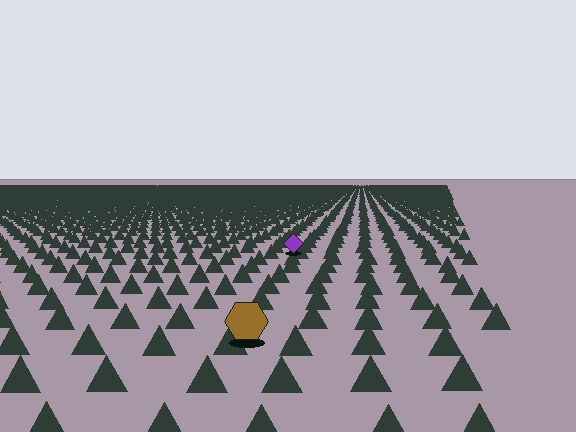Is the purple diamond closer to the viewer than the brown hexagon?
No. The brown hexagon is closer — you can tell from the texture gradient: the ground texture is coarser near it.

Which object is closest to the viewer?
The brown hexagon is closest. The texture marks near it are larger and more spread out.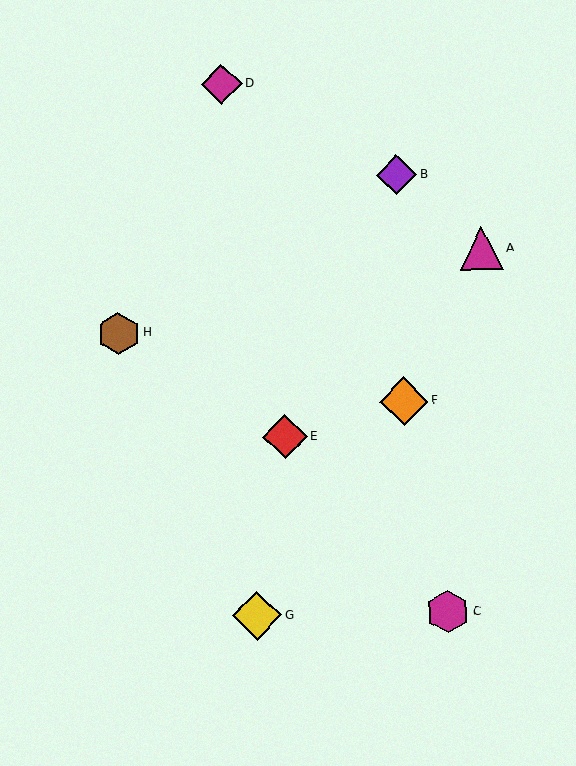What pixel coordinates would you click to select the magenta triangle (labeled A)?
Click at (482, 248) to select the magenta triangle A.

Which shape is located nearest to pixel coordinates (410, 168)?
The purple diamond (labeled B) at (397, 175) is nearest to that location.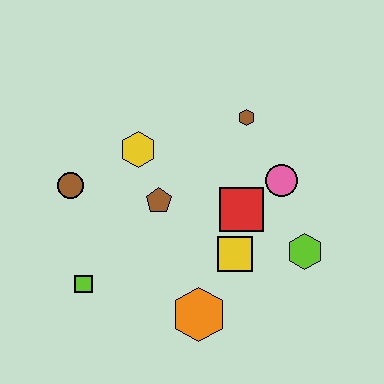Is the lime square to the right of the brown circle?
Yes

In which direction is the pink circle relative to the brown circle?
The pink circle is to the right of the brown circle.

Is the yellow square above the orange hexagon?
Yes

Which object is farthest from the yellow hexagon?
The lime hexagon is farthest from the yellow hexagon.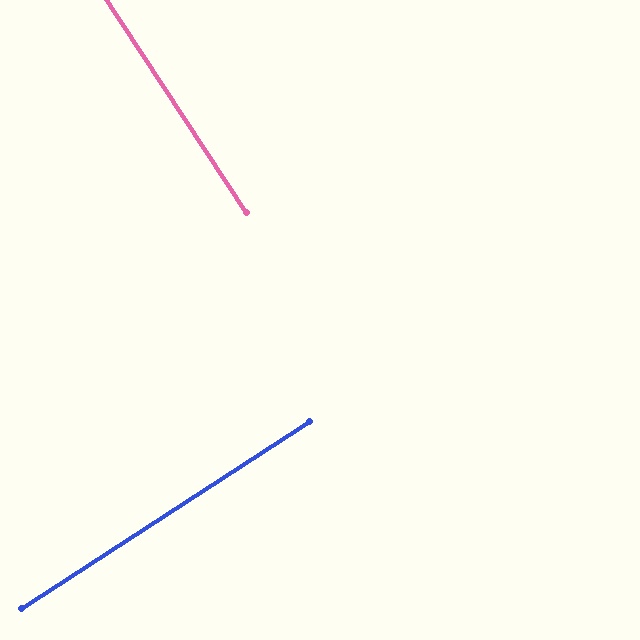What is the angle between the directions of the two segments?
Approximately 90 degrees.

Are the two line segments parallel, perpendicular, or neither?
Perpendicular — they meet at approximately 90°.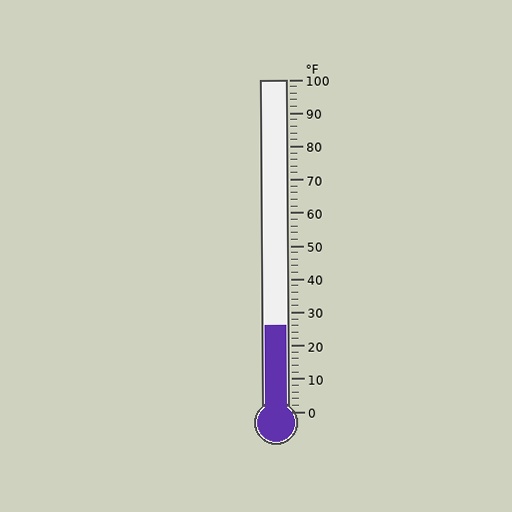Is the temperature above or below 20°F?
The temperature is above 20°F.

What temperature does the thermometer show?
The thermometer shows approximately 26°F.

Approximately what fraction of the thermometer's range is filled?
The thermometer is filled to approximately 25% of its range.